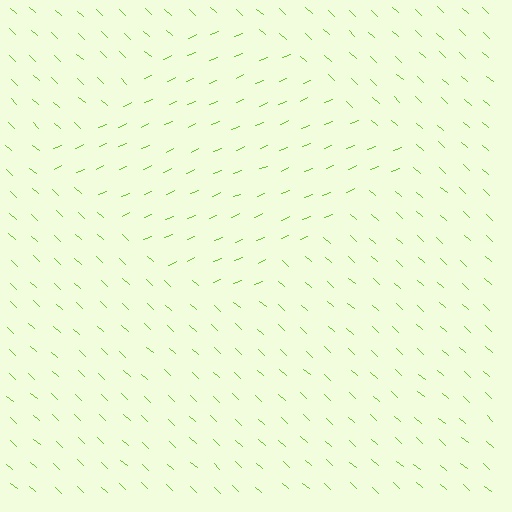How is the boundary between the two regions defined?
The boundary is defined purely by a change in line orientation (approximately 65 degrees difference). All lines are the same color and thickness.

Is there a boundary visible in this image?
Yes, there is a texture boundary formed by a change in line orientation.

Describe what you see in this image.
The image is filled with small lime line segments. A diamond region in the image has lines oriented differently from the surrounding lines, creating a visible texture boundary.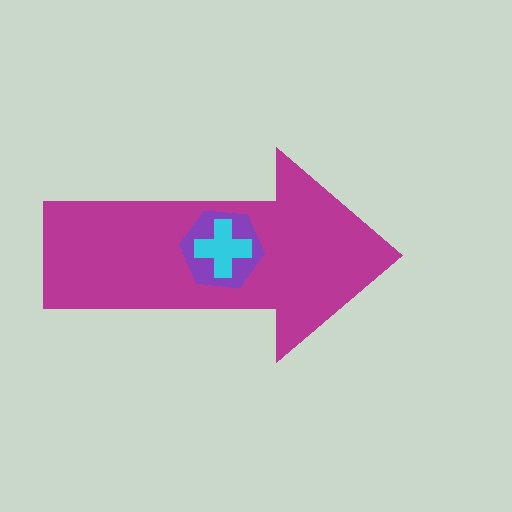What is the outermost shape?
The magenta arrow.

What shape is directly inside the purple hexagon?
The cyan cross.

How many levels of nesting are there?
3.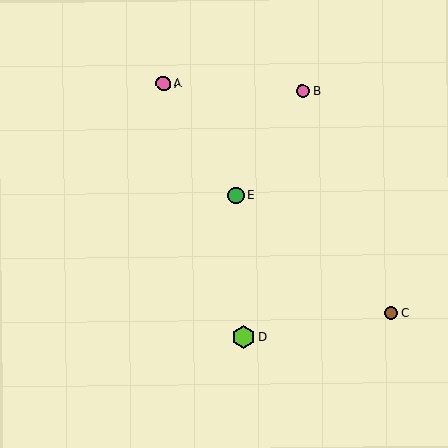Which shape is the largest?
The lime hexagon (labeled D) is the largest.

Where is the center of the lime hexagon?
The center of the lime hexagon is at (243, 337).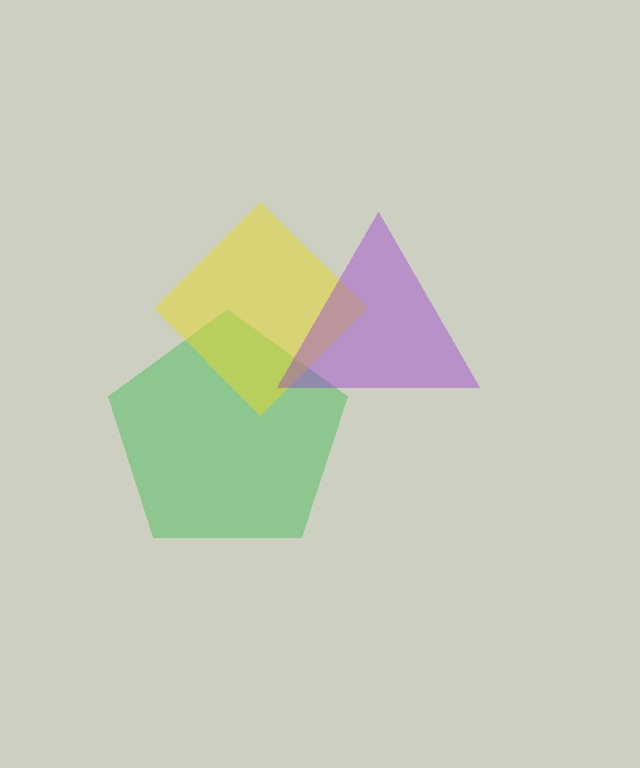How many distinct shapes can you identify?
There are 3 distinct shapes: a green pentagon, a yellow diamond, a purple triangle.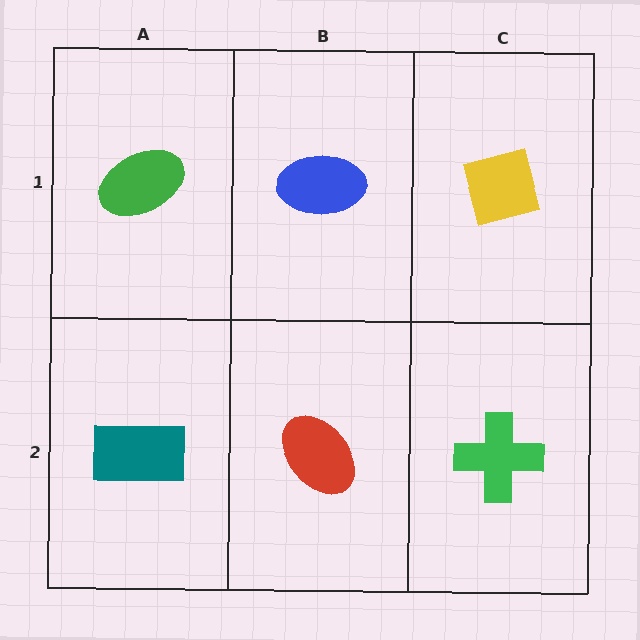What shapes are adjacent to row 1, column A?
A teal rectangle (row 2, column A), a blue ellipse (row 1, column B).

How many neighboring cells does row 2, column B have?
3.